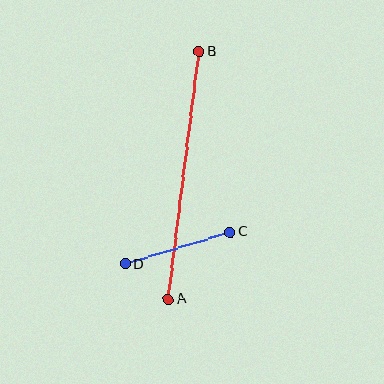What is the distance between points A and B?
The distance is approximately 249 pixels.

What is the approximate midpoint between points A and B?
The midpoint is at approximately (184, 175) pixels.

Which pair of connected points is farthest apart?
Points A and B are farthest apart.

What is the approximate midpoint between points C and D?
The midpoint is at approximately (178, 248) pixels.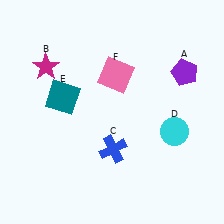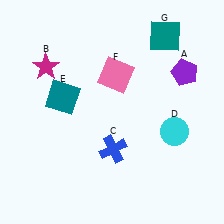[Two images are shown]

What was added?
A teal square (G) was added in Image 2.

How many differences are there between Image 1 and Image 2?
There is 1 difference between the two images.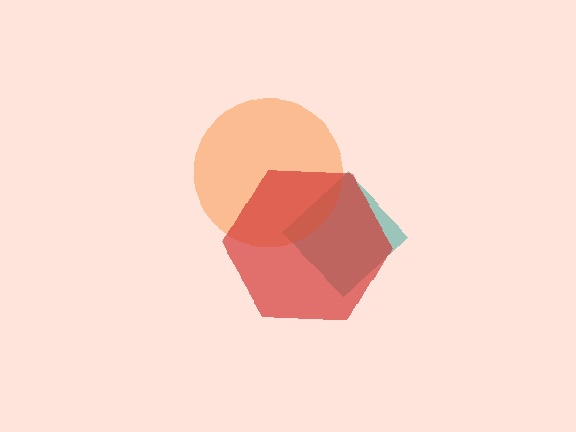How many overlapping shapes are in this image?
There are 3 overlapping shapes in the image.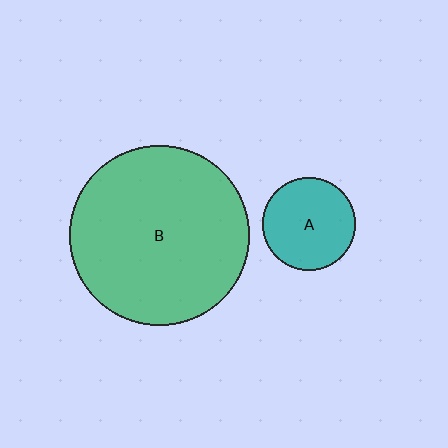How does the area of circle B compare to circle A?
Approximately 3.7 times.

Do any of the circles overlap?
No, none of the circles overlap.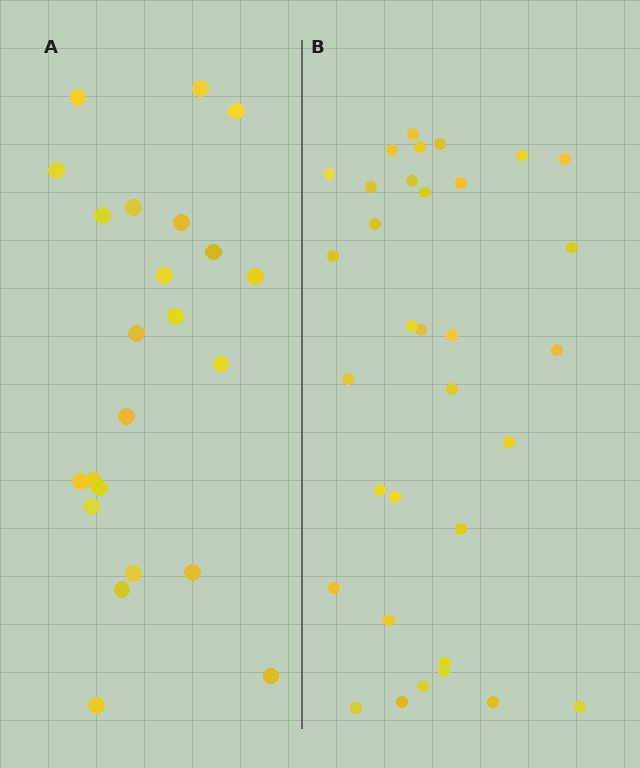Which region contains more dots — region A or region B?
Region B (the right region) has more dots.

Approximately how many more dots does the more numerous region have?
Region B has roughly 10 or so more dots than region A.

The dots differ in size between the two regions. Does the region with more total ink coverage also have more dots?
No. Region A has more total ink coverage because its dots are larger, but region B actually contains more individual dots. Total area can be misleading — the number of items is what matters here.